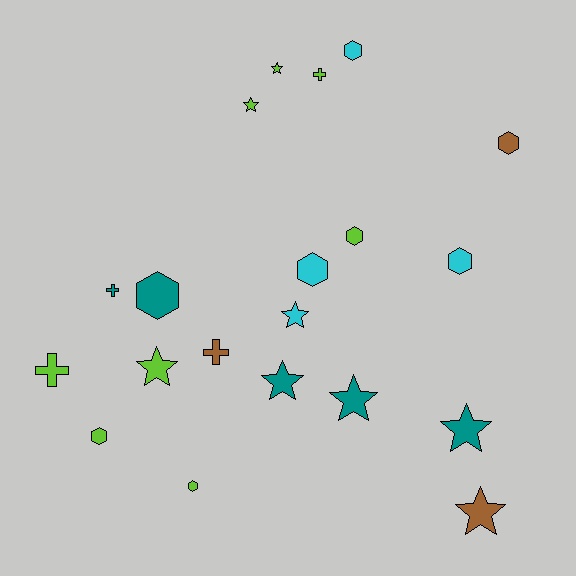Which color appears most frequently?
Lime, with 8 objects.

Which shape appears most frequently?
Hexagon, with 8 objects.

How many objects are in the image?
There are 20 objects.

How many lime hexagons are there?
There are 3 lime hexagons.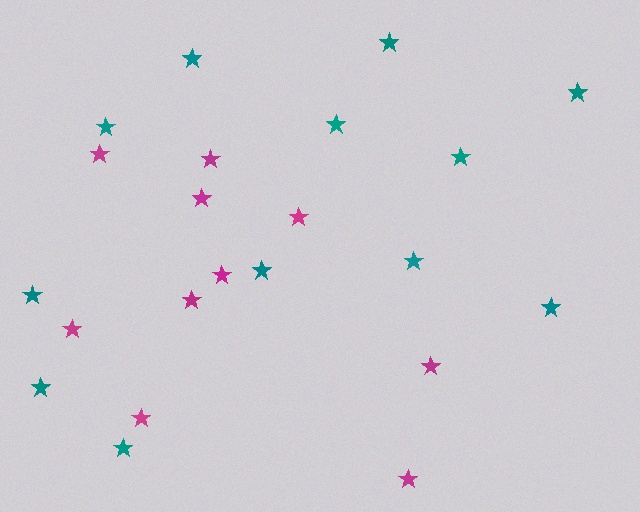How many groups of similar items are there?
There are 2 groups: one group of magenta stars (10) and one group of teal stars (12).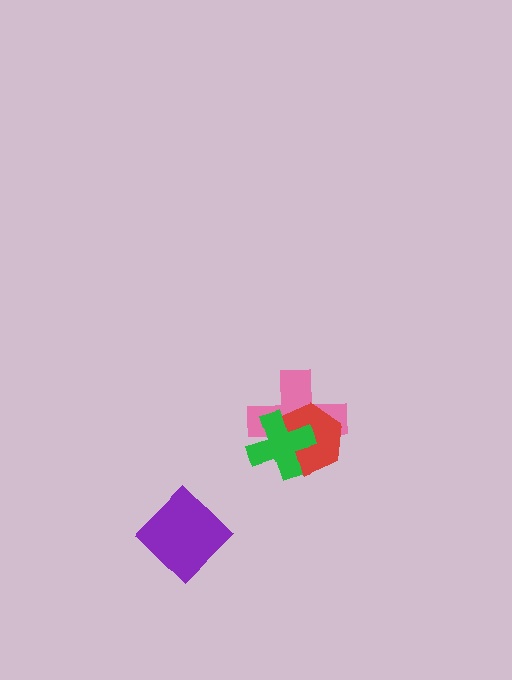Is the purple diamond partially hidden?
No, no other shape covers it.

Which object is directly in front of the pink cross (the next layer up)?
The red hexagon is directly in front of the pink cross.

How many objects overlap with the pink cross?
2 objects overlap with the pink cross.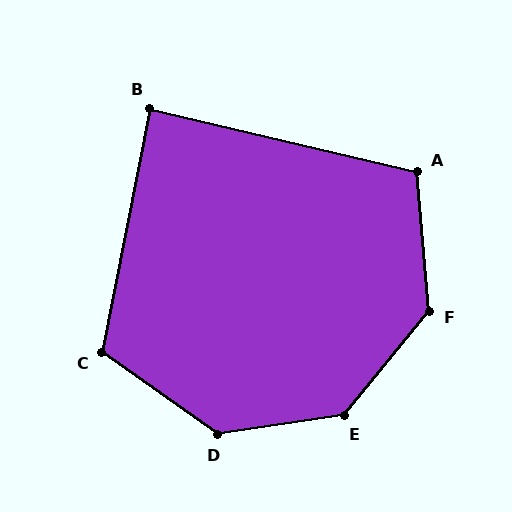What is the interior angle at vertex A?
Approximately 108 degrees (obtuse).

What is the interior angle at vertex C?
Approximately 114 degrees (obtuse).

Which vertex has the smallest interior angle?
B, at approximately 88 degrees.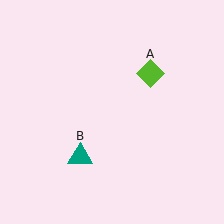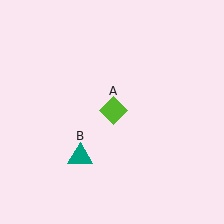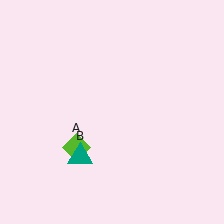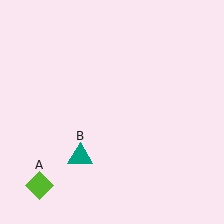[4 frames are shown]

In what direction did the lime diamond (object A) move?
The lime diamond (object A) moved down and to the left.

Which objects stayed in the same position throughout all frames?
Teal triangle (object B) remained stationary.